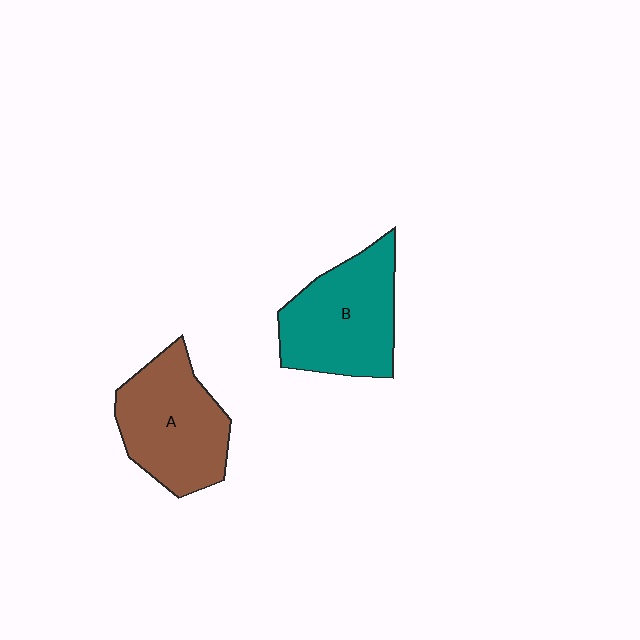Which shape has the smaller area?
Shape A (brown).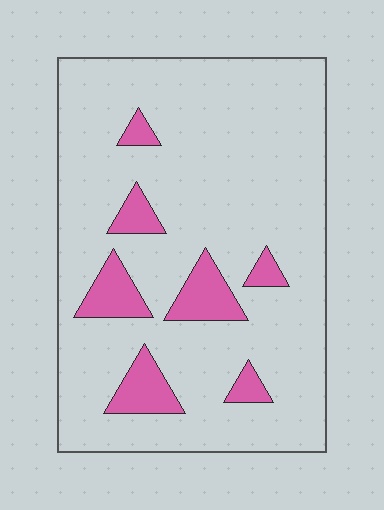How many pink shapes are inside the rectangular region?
7.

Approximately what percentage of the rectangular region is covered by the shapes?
Approximately 15%.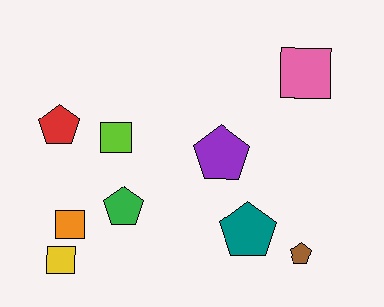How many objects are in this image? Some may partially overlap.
There are 9 objects.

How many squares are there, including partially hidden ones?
There are 4 squares.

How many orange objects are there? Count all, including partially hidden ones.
There is 1 orange object.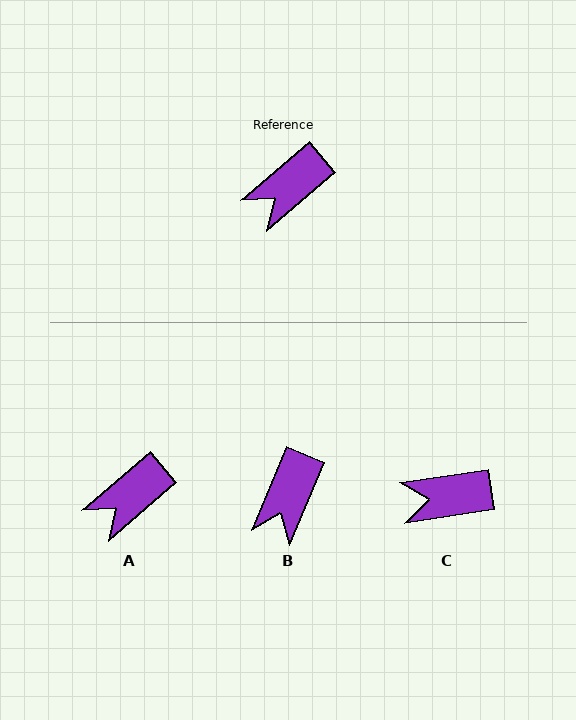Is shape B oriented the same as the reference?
No, it is off by about 26 degrees.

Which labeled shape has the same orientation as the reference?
A.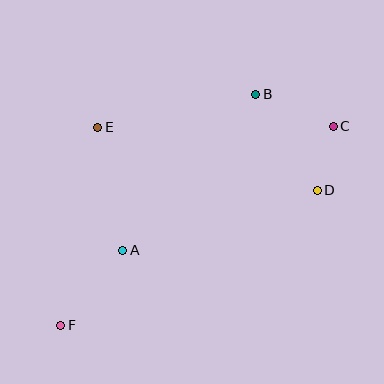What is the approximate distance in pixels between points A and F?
The distance between A and F is approximately 97 pixels.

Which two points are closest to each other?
Points C and D are closest to each other.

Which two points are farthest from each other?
Points C and F are farthest from each other.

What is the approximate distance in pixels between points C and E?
The distance between C and E is approximately 236 pixels.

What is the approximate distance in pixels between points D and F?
The distance between D and F is approximately 290 pixels.